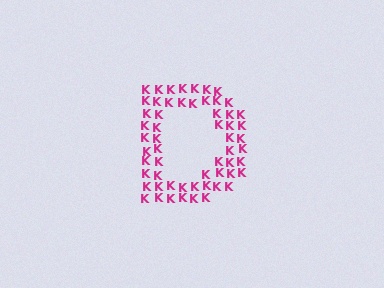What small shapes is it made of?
It is made of small letter K's.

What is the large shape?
The large shape is the letter D.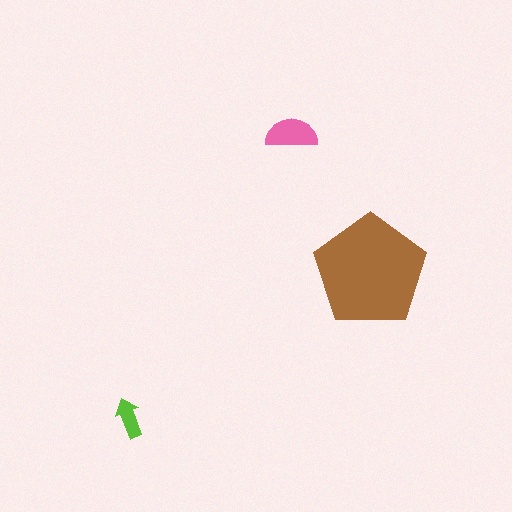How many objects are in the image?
There are 3 objects in the image.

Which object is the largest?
The brown pentagon.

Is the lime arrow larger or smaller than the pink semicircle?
Smaller.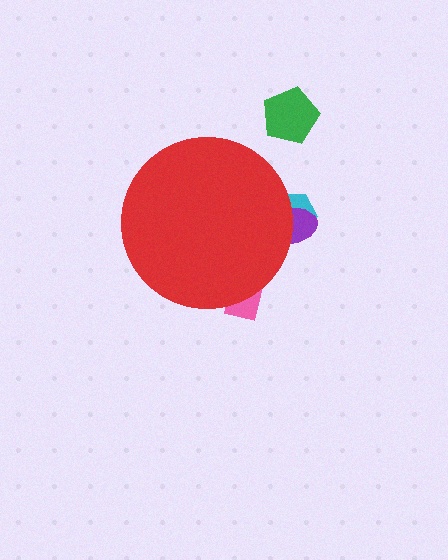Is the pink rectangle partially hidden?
Yes, the pink rectangle is partially hidden behind the red circle.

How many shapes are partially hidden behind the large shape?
3 shapes are partially hidden.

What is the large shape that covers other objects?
A red circle.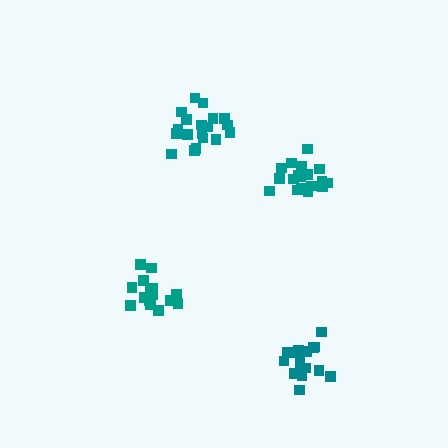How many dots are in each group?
Group 1: 19 dots, Group 2: 15 dots, Group 3: 19 dots, Group 4: 16 dots (69 total).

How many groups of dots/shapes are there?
There are 4 groups.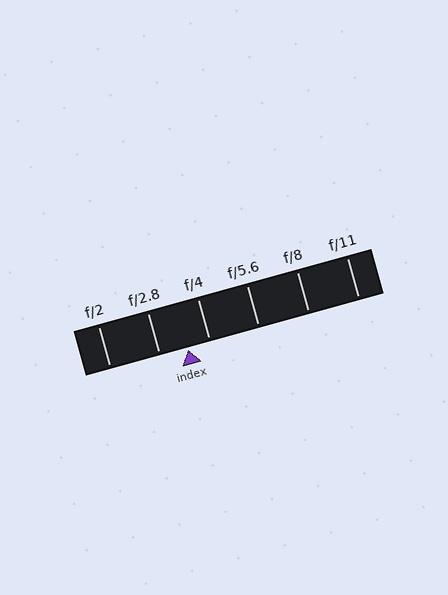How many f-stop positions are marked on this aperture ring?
There are 6 f-stop positions marked.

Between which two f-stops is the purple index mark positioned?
The index mark is between f/2.8 and f/4.